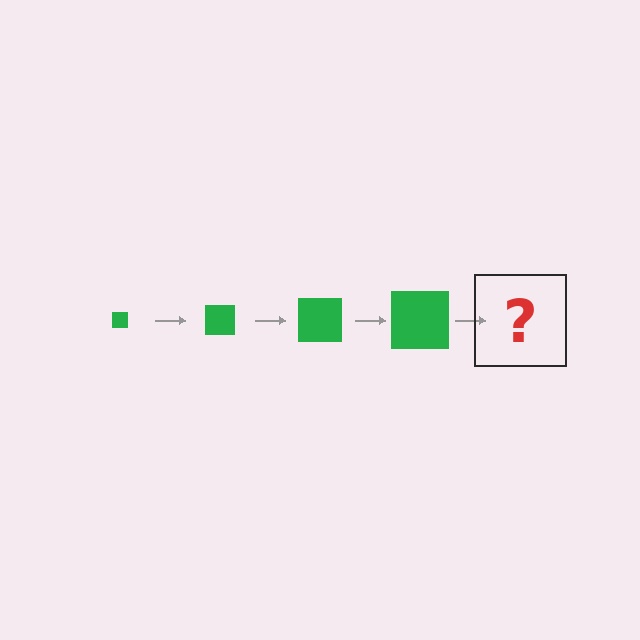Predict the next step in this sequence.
The next step is a green square, larger than the previous one.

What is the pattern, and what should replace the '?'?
The pattern is that the square gets progressively larger each step. The '?' should be a green square, larger than the previous one.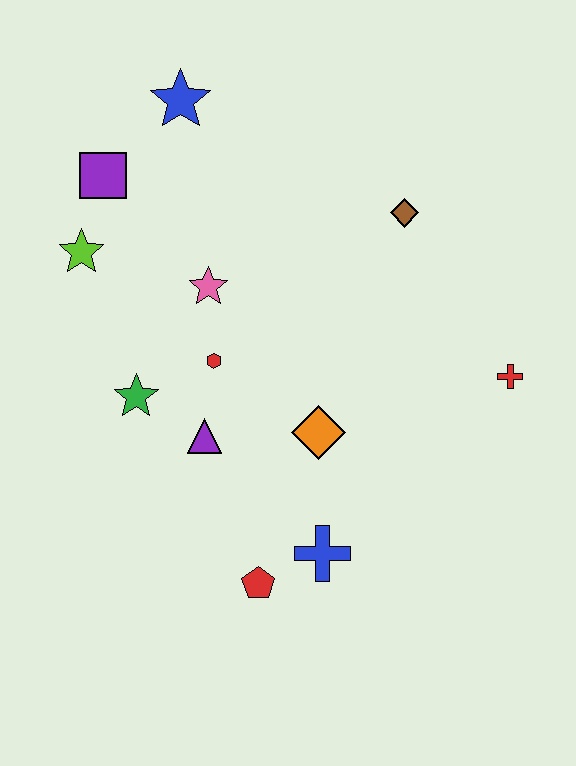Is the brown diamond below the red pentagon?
No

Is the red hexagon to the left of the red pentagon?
Yes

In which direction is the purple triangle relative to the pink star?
The purple triangle is below the pink star.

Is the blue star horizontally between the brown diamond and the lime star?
Yes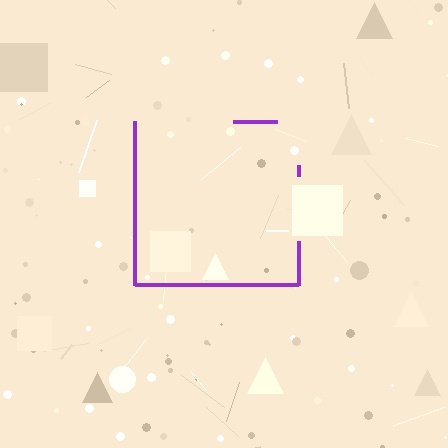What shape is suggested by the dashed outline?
The dashed outline suggests a square.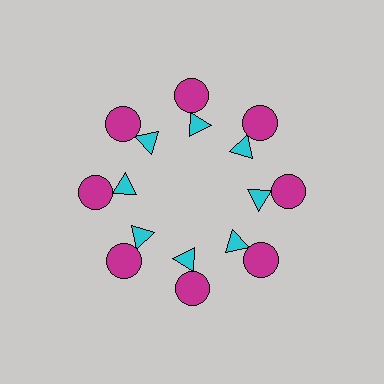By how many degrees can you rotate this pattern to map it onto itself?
The pattern maps onto itself every 45 degrees of rotation.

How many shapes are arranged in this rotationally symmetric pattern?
There are 16 shapes, arranged in 8 groups of 2.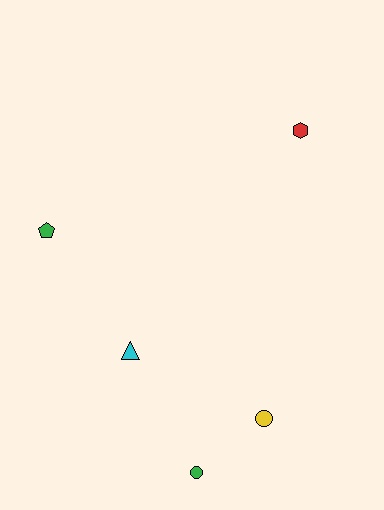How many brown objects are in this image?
There are no brown objects.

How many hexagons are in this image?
There is 1 hexagon.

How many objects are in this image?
There are 5 objects.